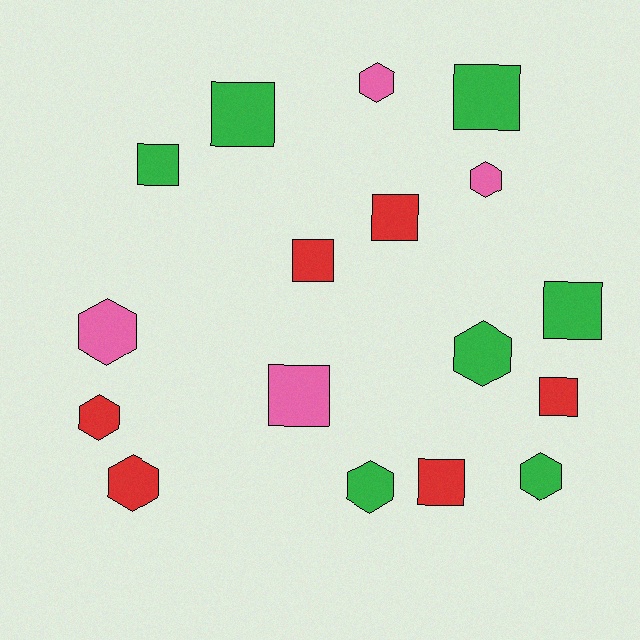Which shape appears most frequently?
Square, with 9 objects.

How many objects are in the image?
There are 17 objects.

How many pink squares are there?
There is 1 pink square.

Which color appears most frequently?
Green, with 7 objects.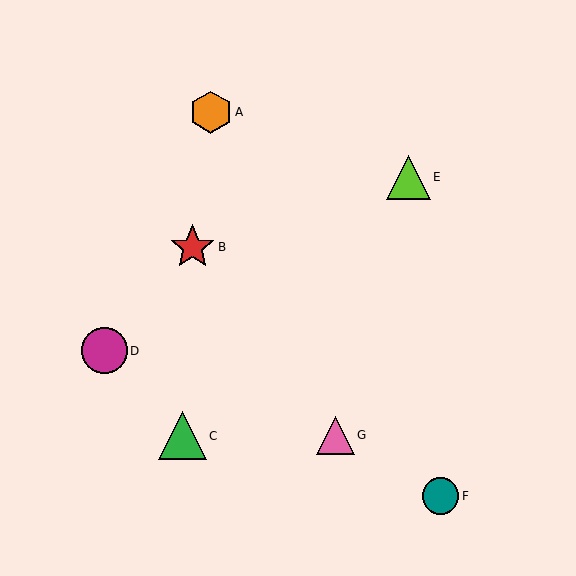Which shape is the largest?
The green triangle (labeled C) is the largest.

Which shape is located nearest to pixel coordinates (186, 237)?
The red star (labeled B) at (193, 247) is nearest to that location.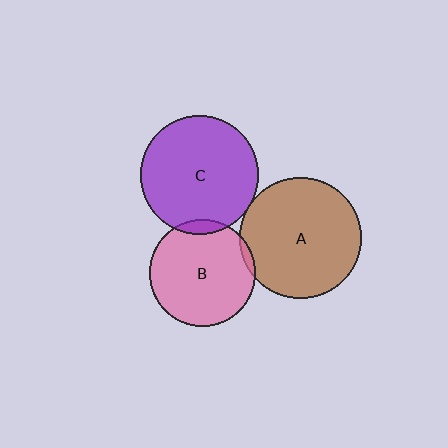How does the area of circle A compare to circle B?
Approximately 1.3 times.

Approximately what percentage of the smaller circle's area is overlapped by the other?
Approximately 5%.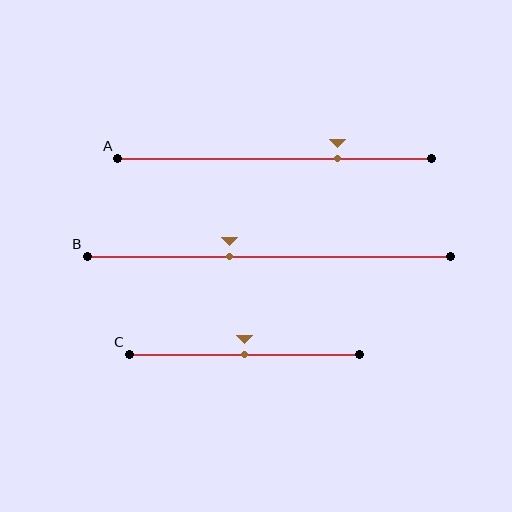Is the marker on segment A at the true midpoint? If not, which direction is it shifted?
No, the marker on segment A is shifted to the right by about 20% of the segment length.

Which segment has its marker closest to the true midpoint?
Segment C has its marker closest to the true midpoint.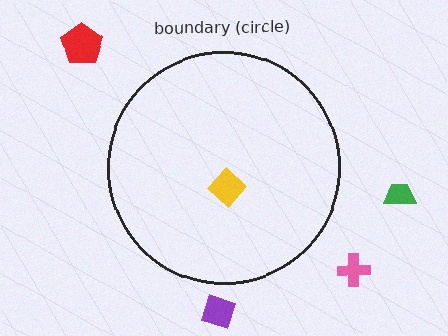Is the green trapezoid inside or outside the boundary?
Outside.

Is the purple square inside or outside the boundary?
Outside.